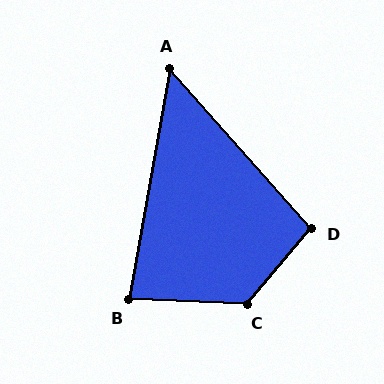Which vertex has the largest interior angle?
C, at approximately 128 degrees.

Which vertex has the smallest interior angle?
A, at approximately 52 degrees.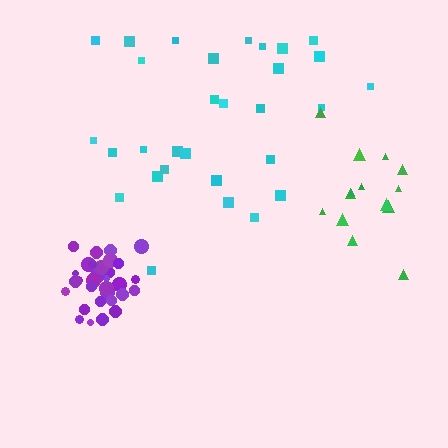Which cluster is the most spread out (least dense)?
Cyan.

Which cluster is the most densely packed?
Purple.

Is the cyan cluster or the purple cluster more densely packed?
Purple.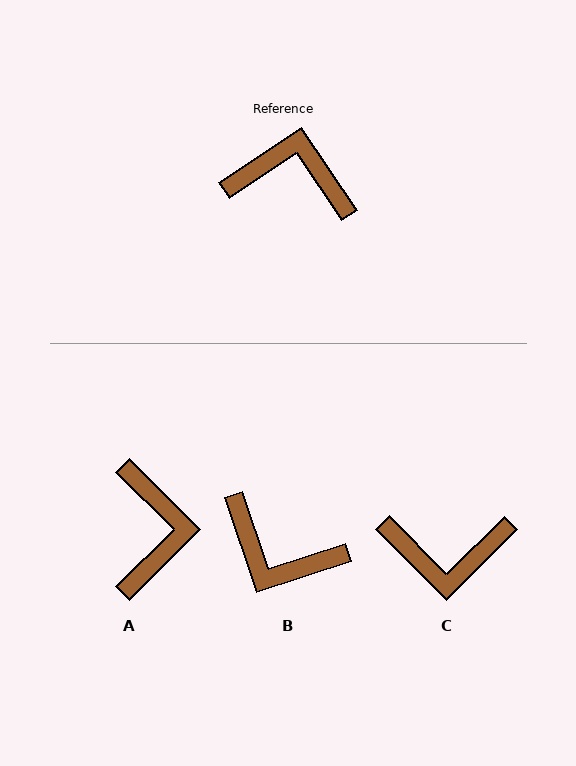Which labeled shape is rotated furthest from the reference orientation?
C, about 169 degrees away.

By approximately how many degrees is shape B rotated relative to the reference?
Approximately 164 degrees counter-clockwise.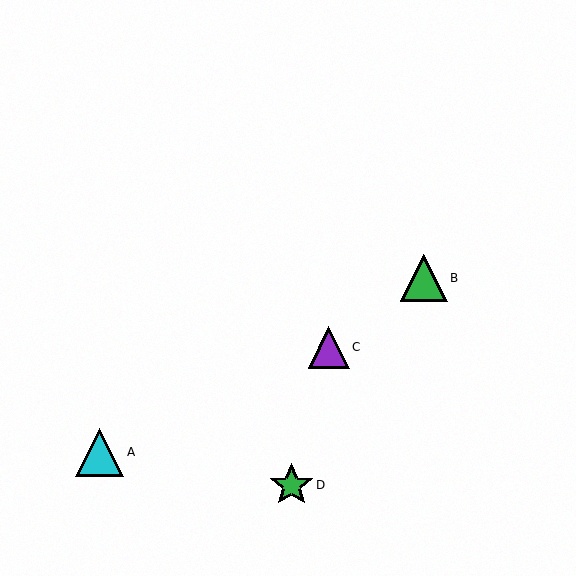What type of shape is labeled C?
Shape C is a purple triangle.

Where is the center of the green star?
The center of the green star is at (291, 485).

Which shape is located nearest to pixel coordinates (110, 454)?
The cyan triangle (labeled A) at (100, 452) is nearest to that location.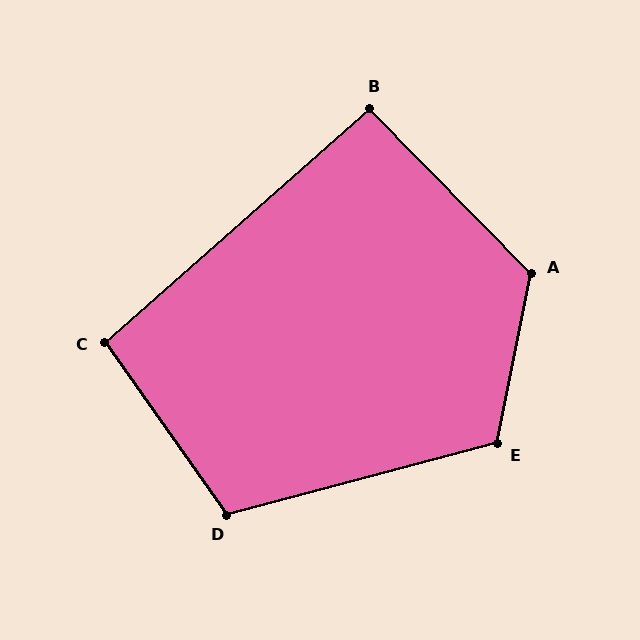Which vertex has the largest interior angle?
A, at approximately 124 degrees.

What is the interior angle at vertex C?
Approximately 96 degrees (obtuse).